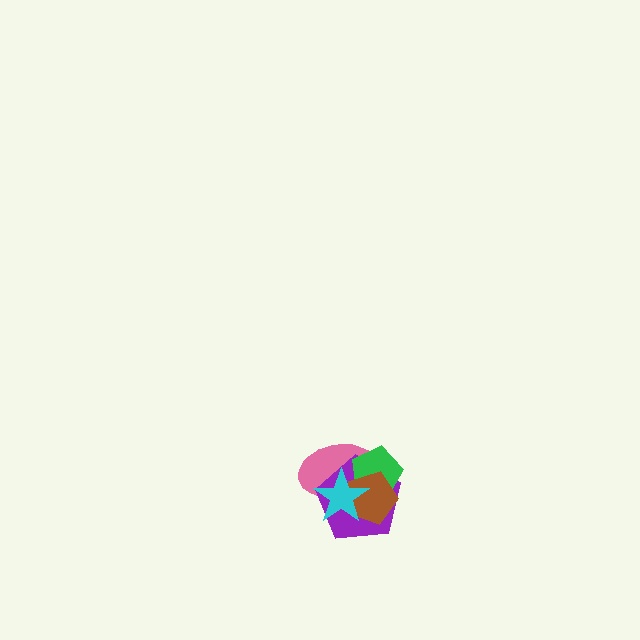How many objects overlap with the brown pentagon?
4 objects overlap with the brown pentagon.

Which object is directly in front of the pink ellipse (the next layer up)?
The purple pentagon is directly in front of the pink ellipse.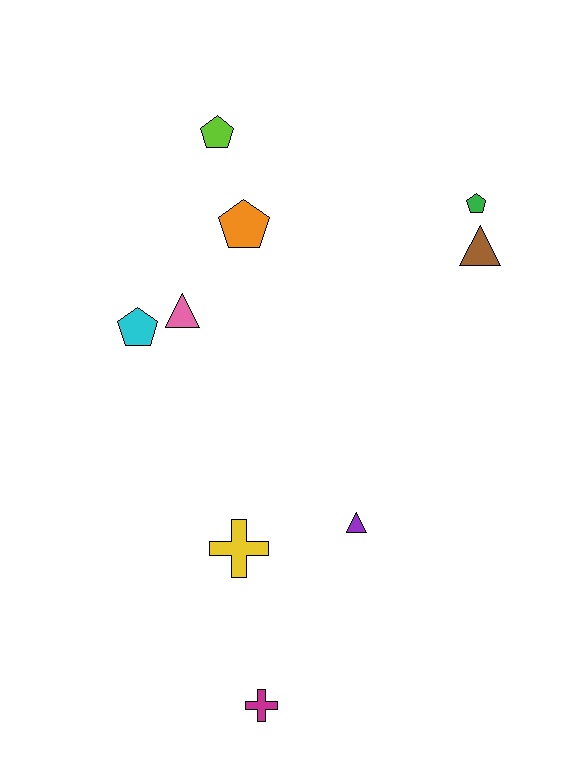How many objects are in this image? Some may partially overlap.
There are 9 objects.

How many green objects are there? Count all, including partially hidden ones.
There is 1 green object.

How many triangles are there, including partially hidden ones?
There are 3 triangles.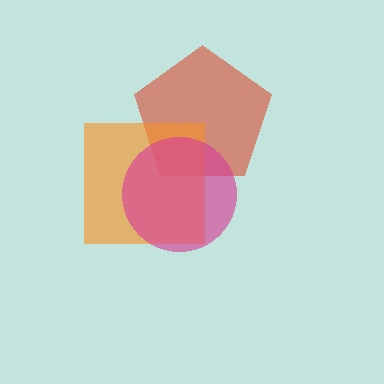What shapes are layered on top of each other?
The layered shapes are: a red pentagon, an orange square, a magenta circle.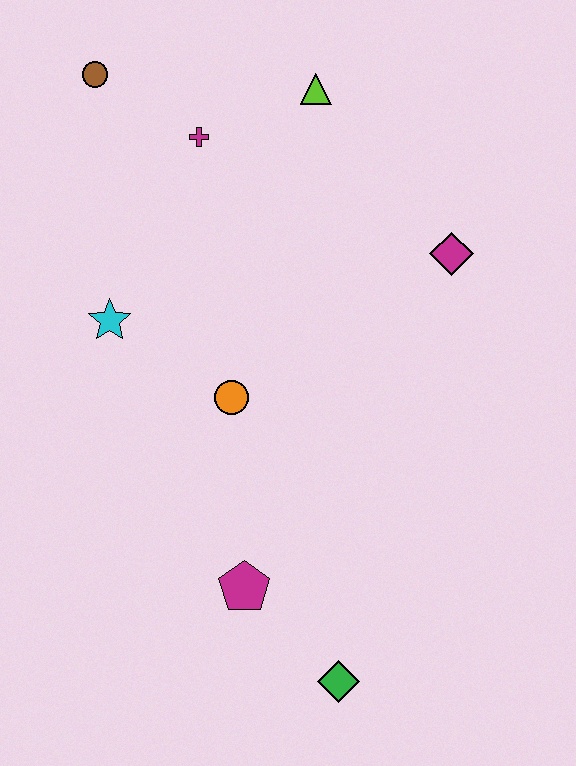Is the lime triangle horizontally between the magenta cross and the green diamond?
Yes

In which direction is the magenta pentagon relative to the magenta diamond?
The magenta pentagon is below the magenta diamond.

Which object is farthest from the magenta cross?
The green diamond is farthest from the magenta cross.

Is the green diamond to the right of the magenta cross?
Yes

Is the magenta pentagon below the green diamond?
No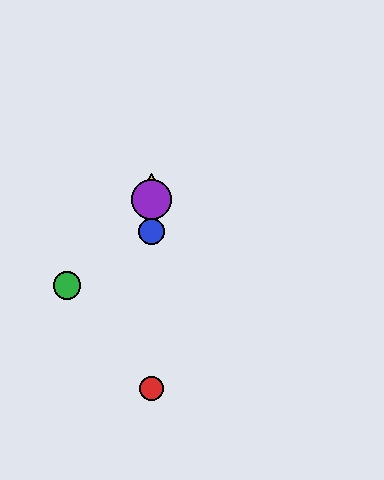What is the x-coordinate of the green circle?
The green circle is at x≈67.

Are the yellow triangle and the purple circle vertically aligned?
Yes, both are at x≈152.